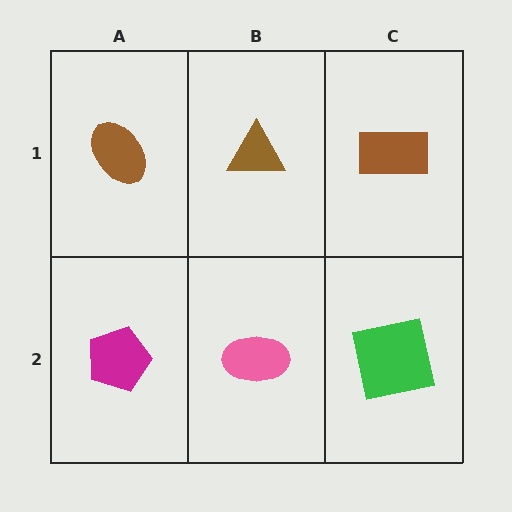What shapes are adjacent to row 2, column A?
A brown ellipse (row 1, column A), a pink ellipse (row 2, column B).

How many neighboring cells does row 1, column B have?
3.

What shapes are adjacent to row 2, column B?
A brown triangle (row 1, column B), a magenta pentagon (row 2, column A), a green square (row 2, column C).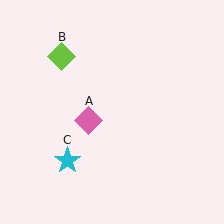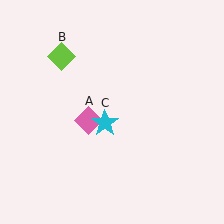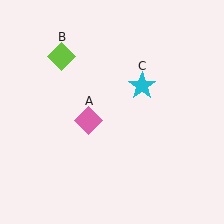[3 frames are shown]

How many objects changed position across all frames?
1 object changed position: cyan star (object C).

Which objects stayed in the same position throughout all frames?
Pink diamond (object A) and lime diamond (object B) remained stationary.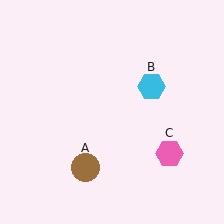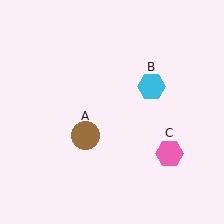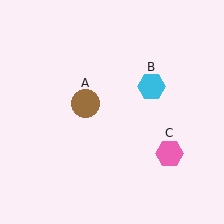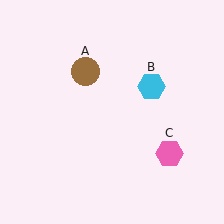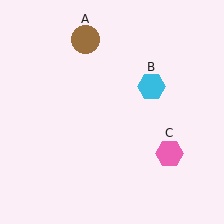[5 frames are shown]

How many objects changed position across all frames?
1 object changed position: brown circle (object A).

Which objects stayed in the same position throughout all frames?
Cyan hexagon (object B) and pink hexagon (object C) remained stationary.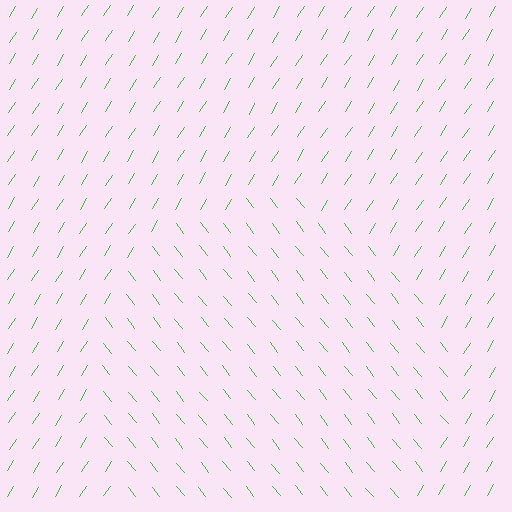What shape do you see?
I see a circle.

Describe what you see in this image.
The image is filled with small green line segments. A circle region in the image has lines oriented differently from the surrounding lines, creating a visible texture boundary.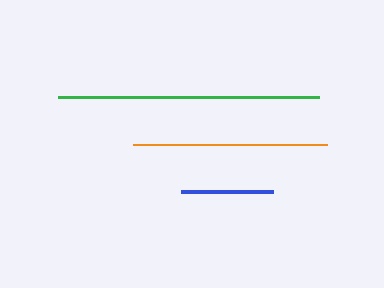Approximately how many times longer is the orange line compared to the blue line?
The orange line is approximately 2.1 times the length of the blue line.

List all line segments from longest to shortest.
From longest to shortest: green, orange, blue.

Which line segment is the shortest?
The blue line is the shortest at approximately 93 pixels.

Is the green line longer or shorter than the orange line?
The green line is longer than the orange line.